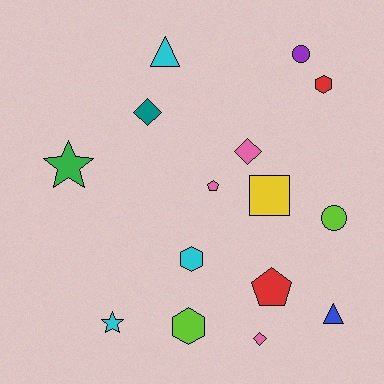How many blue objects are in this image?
There is 1 blue object.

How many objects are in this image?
There are 15 objects.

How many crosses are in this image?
There are no crosses.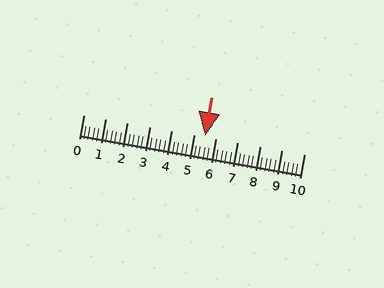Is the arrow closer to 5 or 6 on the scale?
The arrow is closer to 6.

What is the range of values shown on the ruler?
The ruler shows values from 0 to 10.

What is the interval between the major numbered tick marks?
The major tick marks are spaced 1 units apart.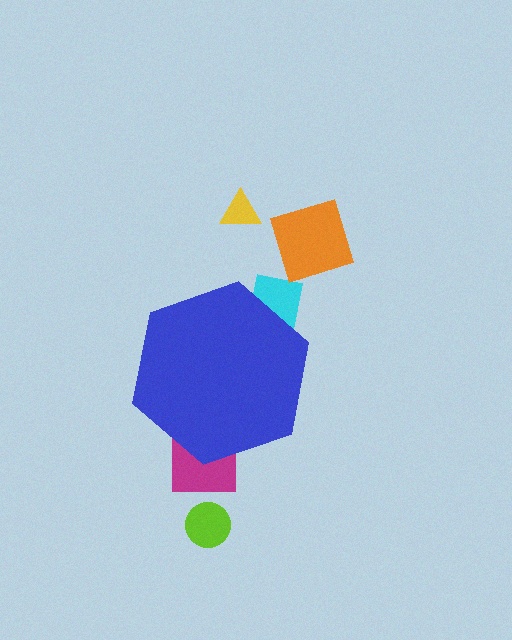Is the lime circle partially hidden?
No, the lime circle is fully visible.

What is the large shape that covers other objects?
A blue hexagon.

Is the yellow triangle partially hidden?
No, the yellow triangle is fully visible.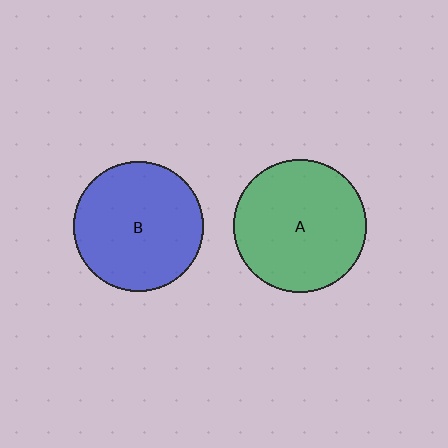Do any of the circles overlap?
No, none of the circles overlap.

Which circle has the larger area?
Circle A (green).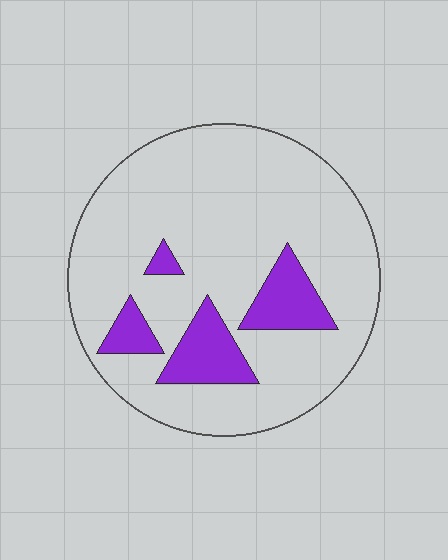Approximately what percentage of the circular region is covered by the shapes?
Approximately 15%.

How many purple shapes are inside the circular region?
4.